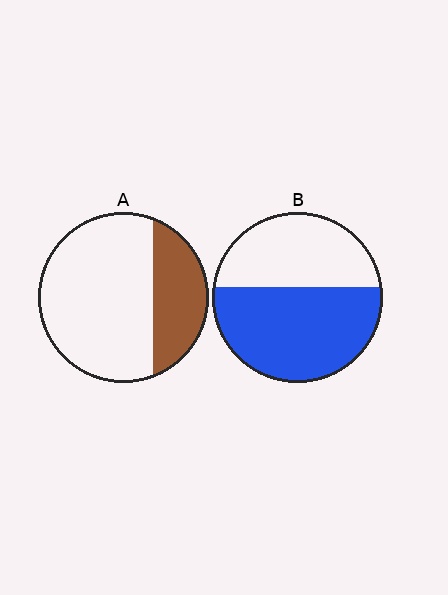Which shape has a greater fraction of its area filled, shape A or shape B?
Shape B.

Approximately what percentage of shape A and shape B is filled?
A is approximately 30% and B is approximately 60%.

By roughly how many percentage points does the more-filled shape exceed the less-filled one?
By roughly 30 percentage points (B over A).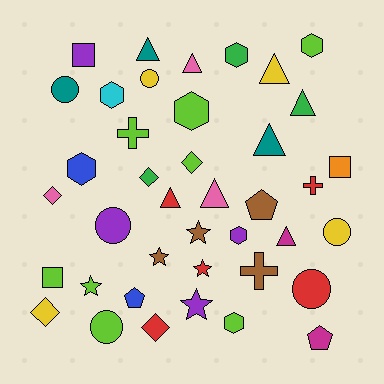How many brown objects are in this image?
There are 4 brown objects.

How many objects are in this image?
There are 40 objects.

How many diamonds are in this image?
There are 5 diamonds.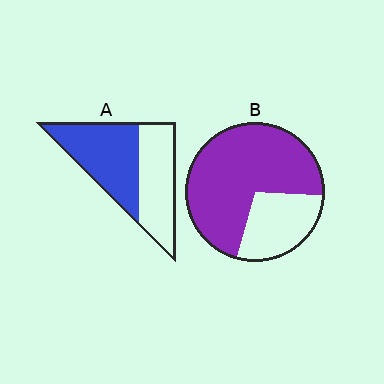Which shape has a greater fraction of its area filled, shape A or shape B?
Shape B.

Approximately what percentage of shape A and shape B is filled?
A is approximately 55% and B is approximately 70%.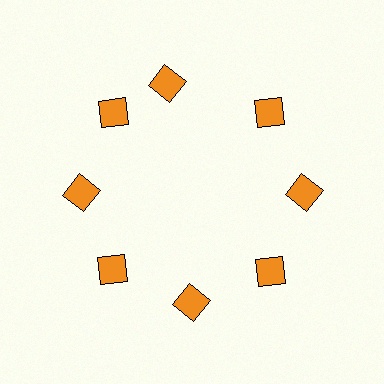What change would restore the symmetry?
The symmetry would be restored by rotating it back into even spacing with its neighbors so that all 8 squares sit at equal angles and equal distance from the center.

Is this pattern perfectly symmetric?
No. The 8 orange squares are arranged in a ring, but one element near the 12 o'clock position is rotated out of alignment along the ring, breaking the 8-fold rotational symmetry.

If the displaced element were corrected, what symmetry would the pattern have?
It would have 8-fold rotational symmetry — the pattern would map onto itself every 45 degrees.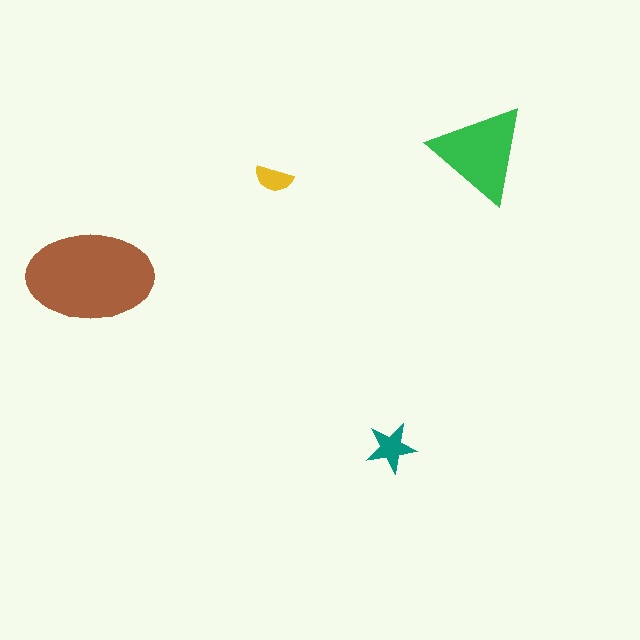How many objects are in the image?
There are 4 objects in the image.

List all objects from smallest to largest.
The yellow semicircle, the teal star, the green triangle, the brown ellipse.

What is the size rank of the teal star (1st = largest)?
3rd.